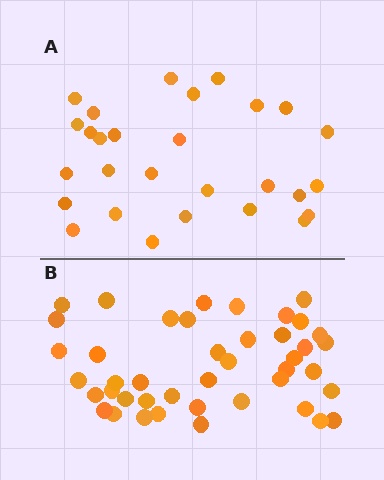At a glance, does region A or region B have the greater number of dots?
Region B (the bottom region) has more dots.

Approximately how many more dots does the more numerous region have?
Region B has approximately 15 more dots than region A.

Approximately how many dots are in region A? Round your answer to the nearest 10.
About 30 dots. (The exact count is 28, which rounds to 30.)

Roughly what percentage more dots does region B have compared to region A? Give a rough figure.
About 55% more.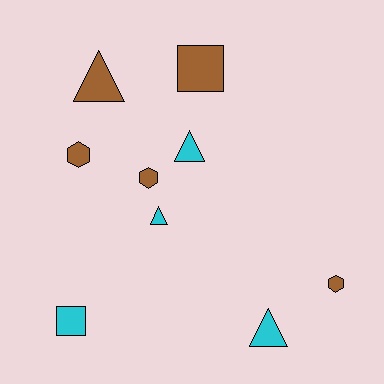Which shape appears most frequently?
Triangle, with 4 objects.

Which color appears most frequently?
Brown, with 5 objects.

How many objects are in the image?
There are 9 objects.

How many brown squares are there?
There is 1 brown square.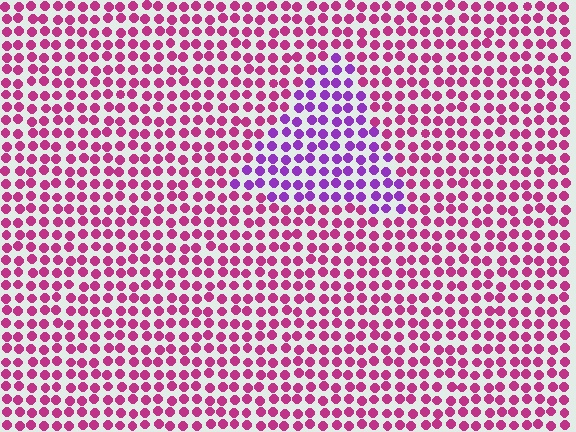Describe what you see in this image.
The image is filled with small magenta elements in a uniform arrangement. A triangle-shaped region is visible where the elements are tinted to a slightly different hue, forming a subtle color boundary.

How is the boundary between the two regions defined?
The boundary is defined purely by a slight shift in hue (about 43 degrees). Spacing, size, and orientation are identical on both sides.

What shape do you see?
I see a triangle.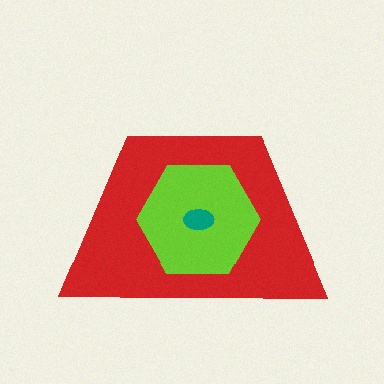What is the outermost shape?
The red trapezoid.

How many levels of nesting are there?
3.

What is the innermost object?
The teal ellipse.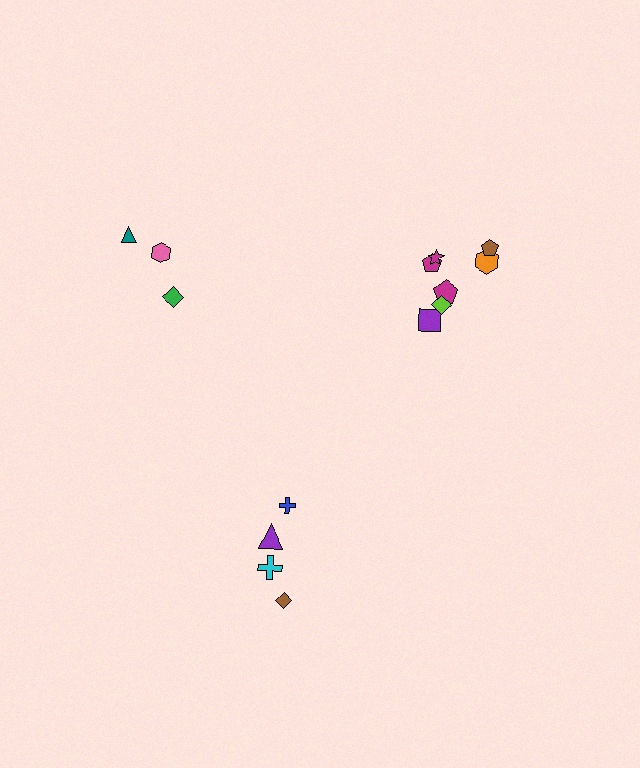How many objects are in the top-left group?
There are 3 objects.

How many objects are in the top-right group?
There are 7 objects.